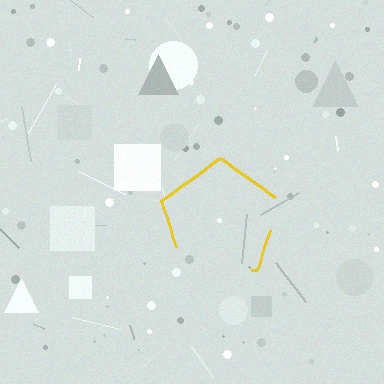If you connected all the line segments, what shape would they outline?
They would outline a pentagon.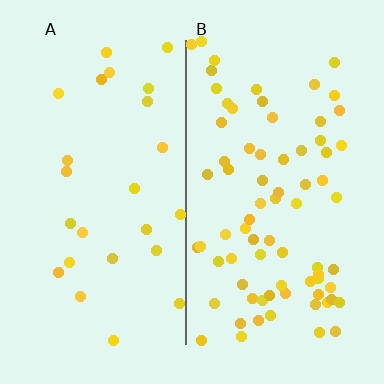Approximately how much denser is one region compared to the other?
Approximately 2.9× — region B over region A.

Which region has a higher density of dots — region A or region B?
B (the right).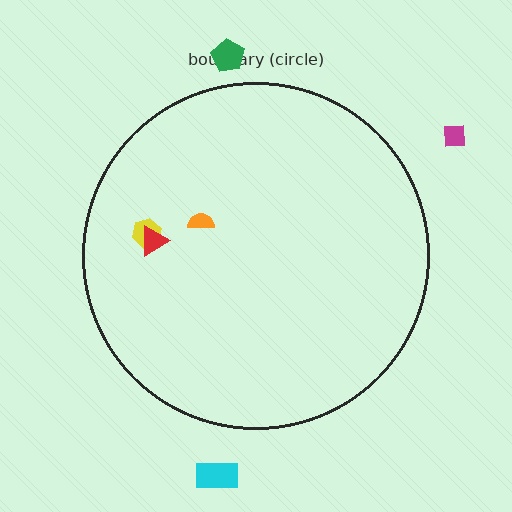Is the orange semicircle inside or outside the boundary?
Inside.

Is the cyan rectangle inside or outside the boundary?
Outside.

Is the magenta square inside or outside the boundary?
Outside.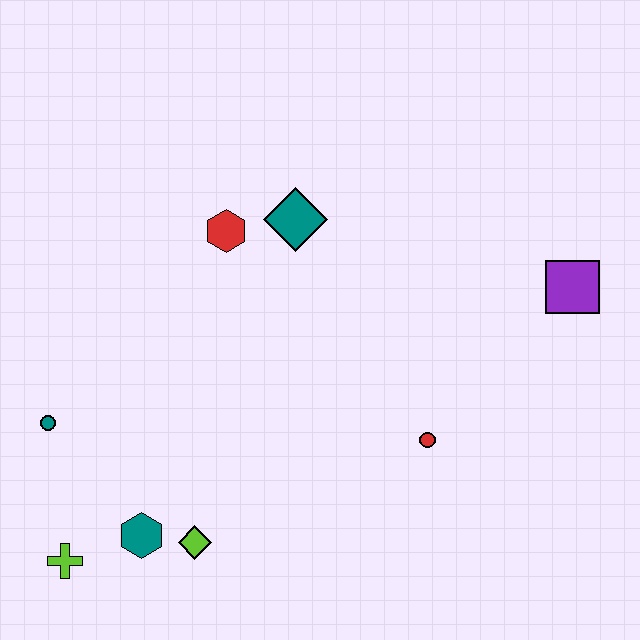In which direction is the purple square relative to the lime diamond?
The purple square is to the right of the lime diamond.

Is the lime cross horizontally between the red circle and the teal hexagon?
No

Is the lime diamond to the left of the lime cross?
No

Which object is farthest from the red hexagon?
The lime cross is farthest from the red hexagon.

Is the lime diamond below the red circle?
Yes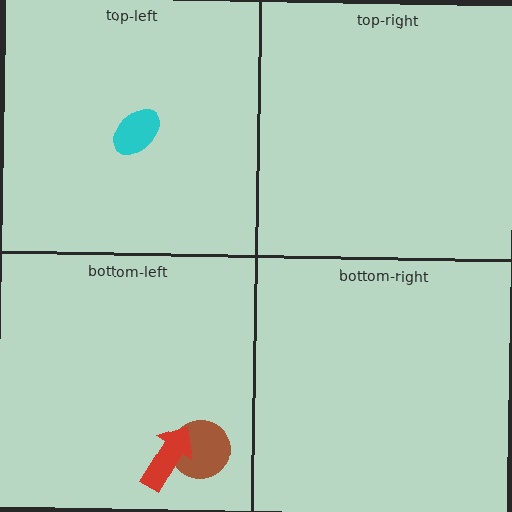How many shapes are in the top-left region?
1.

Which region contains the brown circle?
The bottom-left region.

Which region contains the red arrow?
The bottom-left region.